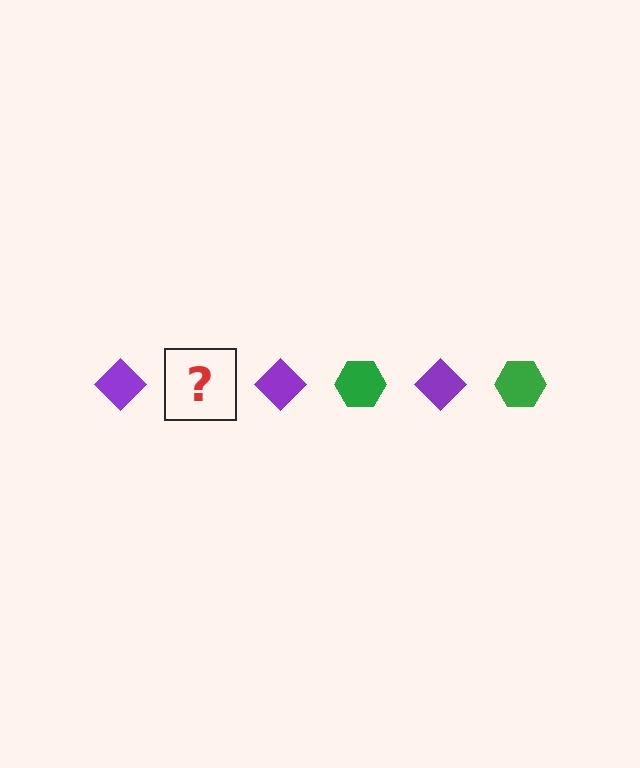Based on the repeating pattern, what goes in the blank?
The blank should be a green hexagon.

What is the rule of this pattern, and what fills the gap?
The rule is that the pattern alternates between purple diamond and green hexagon. The gap should be filled with a green hexagon.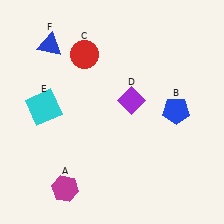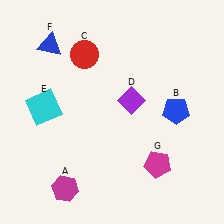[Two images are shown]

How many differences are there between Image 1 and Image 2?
There is 1 difference between the two images.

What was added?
A magenta pentagon (G) was added in Image 2.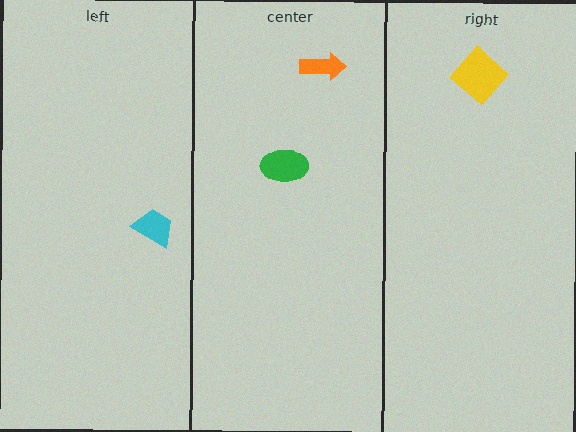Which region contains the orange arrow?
The center region.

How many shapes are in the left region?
1.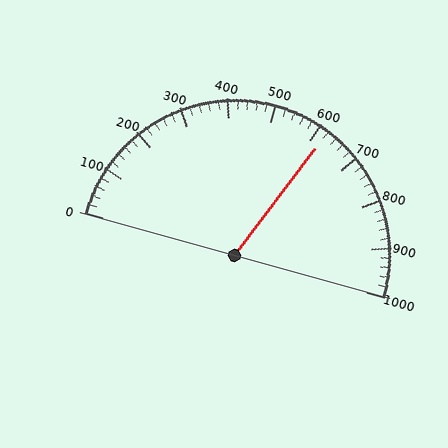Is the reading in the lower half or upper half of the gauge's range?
The reading is in the upper half of the range (0 to 1000).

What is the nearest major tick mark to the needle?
The nearest major tick mark is 600.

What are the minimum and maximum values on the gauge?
The gauge ranges from 0 to 1000.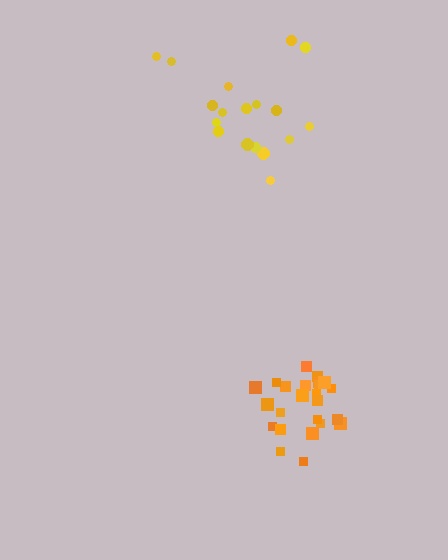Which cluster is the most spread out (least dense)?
Yellow.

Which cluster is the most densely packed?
Orange.